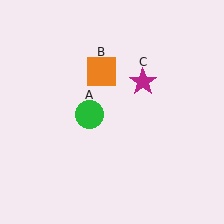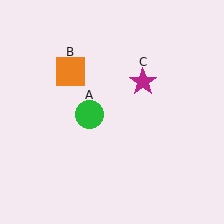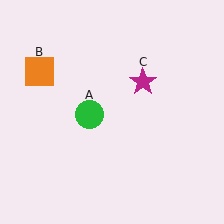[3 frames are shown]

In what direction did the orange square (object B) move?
The orange square (object B) moved left.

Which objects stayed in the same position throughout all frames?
Green circle (object A) and magenta star (object C) remained stationary.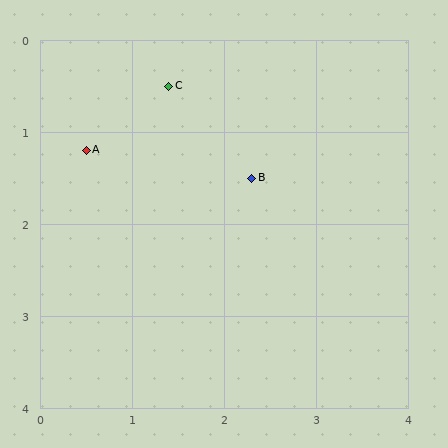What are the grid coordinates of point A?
Point A is at approximately (0.5, 1.2).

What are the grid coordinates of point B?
Point B is at approximately (2.3, 1.5).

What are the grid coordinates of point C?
Point C is at approximately (1.4, 0.5).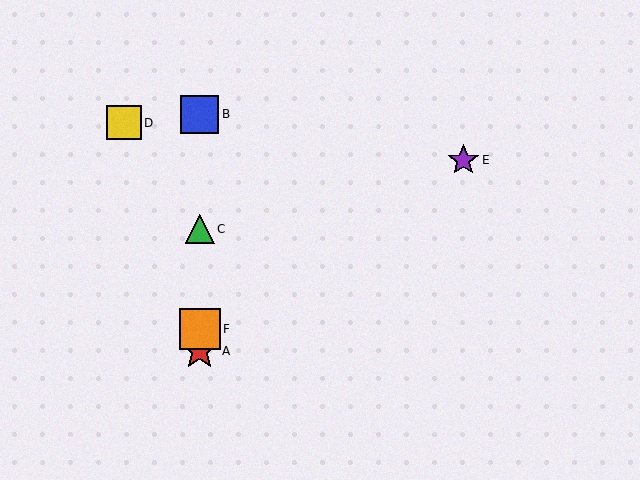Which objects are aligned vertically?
Objects A, B, C, F are aligned vertically.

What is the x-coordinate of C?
Object C is at x≈200.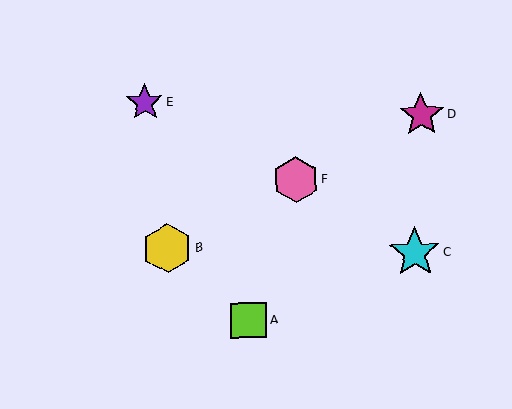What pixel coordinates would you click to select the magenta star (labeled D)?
Click at (421, 115) to select the magenta star D.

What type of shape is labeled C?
Shape C is a cyan star.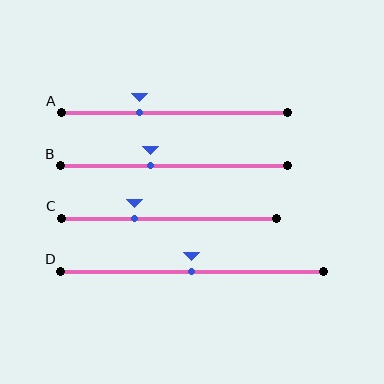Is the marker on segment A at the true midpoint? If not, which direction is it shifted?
No, the marker on segment A is shifted to the left by about 15% of the segment length.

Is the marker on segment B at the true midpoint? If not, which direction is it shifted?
No, the marker on segment B is shifted to the left by about 10% of the segment length.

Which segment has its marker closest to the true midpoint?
Segment D has its marker closest to the true midpoint.